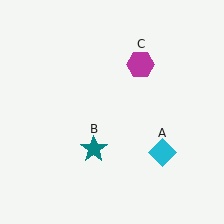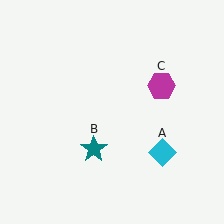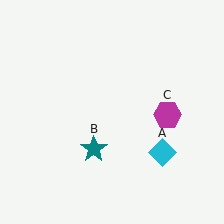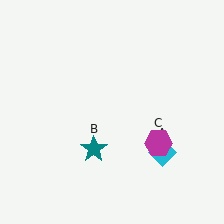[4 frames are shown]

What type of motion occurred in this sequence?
The magenta hexagon (object C) rotated clockwise around the center of the scene.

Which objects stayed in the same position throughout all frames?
Cyan diamond (object A) and teal star (object B) remained stationary.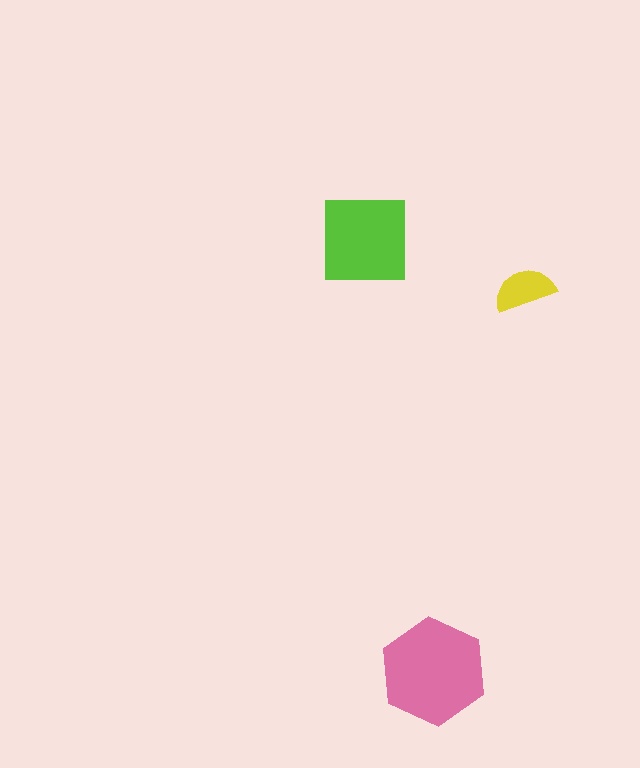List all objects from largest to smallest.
The pink hexagon, the lime square, the yellow semicircle.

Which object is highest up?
The lime square is topmost.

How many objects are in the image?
There are 3 objects in the image.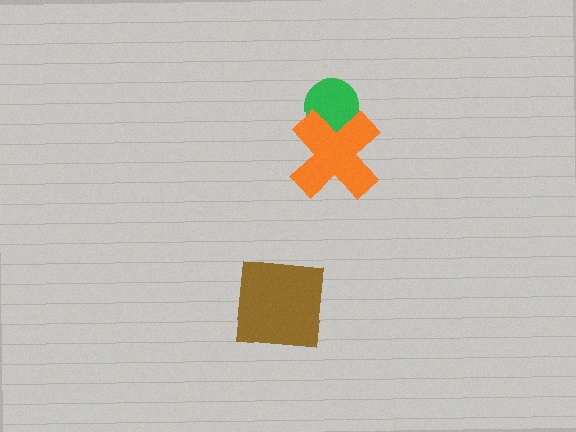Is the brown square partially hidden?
No, no other shape covers it.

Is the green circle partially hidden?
Yes, it is partially covered by another shape.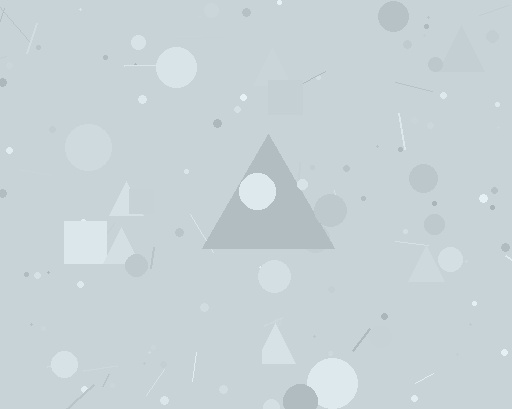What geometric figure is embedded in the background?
A triangle is embedded in the background.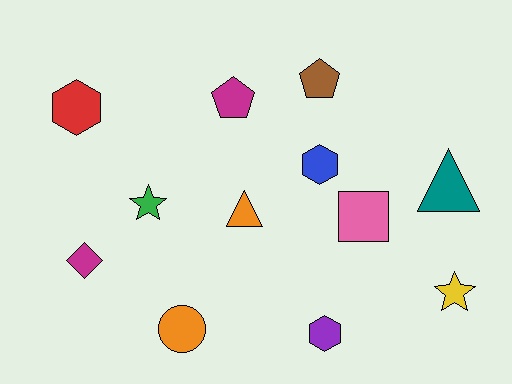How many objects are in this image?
There are 12 objects.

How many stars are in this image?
There are 2 stars.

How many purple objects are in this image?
There is 1 purple object.